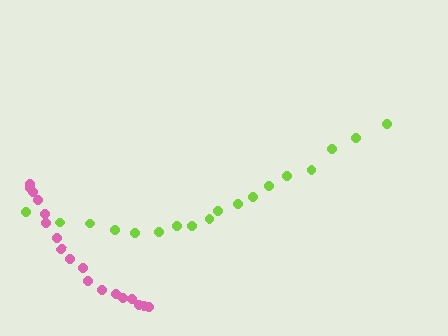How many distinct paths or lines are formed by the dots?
There are 2 distinct paths.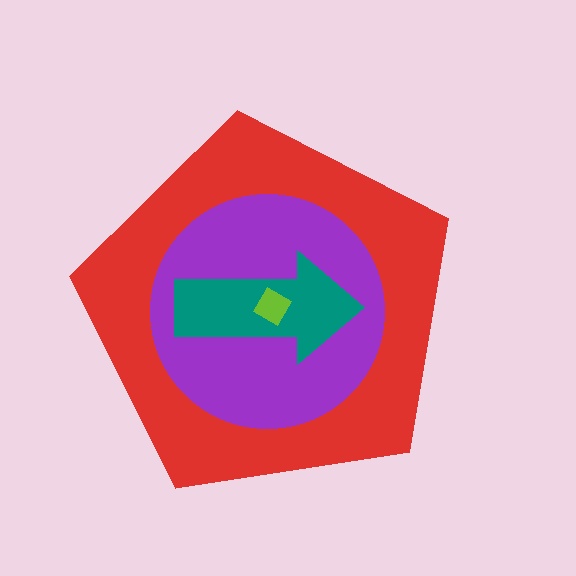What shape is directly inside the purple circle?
The teal arrow.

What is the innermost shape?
The lime diamond.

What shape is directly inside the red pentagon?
The purple circle.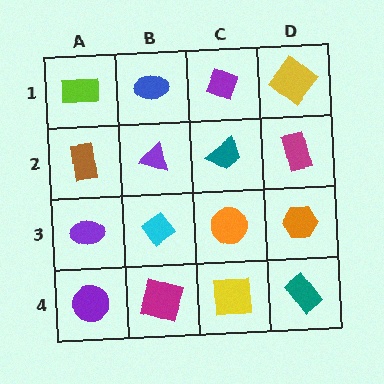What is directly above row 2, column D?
A yellow diamond.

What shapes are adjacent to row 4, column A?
A purple ellipse (row 3, column A), a magenta square (row 4, column B).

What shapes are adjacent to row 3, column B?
A purple triangle (row 2, column B), a magenta square (row 4, column B), a purple ellipse (row 3, column A), an orange circle (row 3, column C).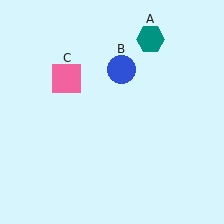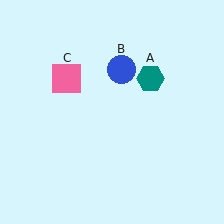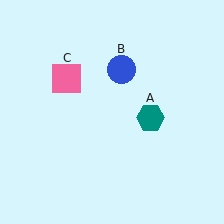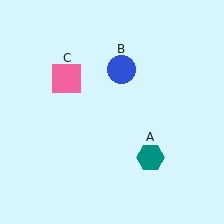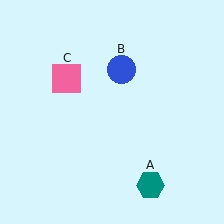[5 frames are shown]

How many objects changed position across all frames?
1 object changed position: teal hexagon (object A).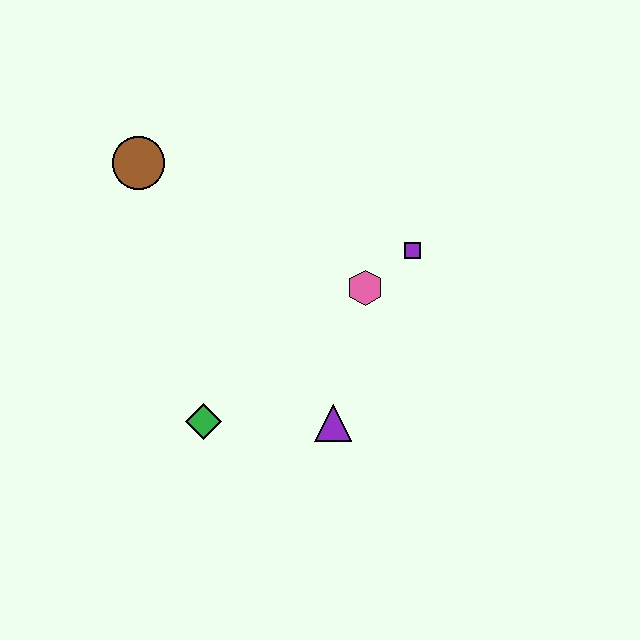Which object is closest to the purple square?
The pink hexagon is closest to the purple square.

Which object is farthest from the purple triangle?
The brown circle is farthest from the purple triangle.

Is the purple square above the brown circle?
No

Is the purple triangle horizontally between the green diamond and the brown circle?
No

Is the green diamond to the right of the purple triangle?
No